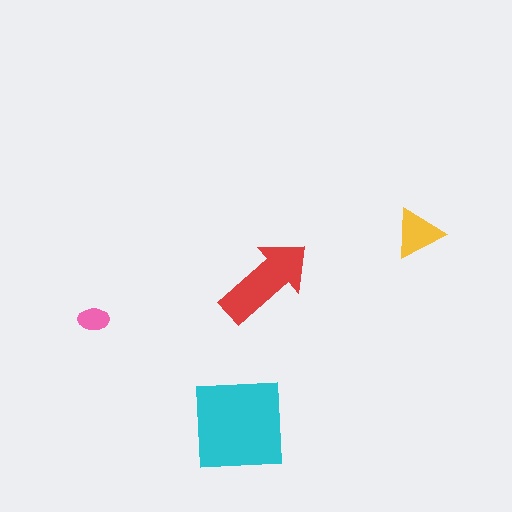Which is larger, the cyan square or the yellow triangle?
The cyan square.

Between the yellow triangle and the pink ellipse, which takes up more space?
The yellow triangle.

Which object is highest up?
The yellow triangle is topmost.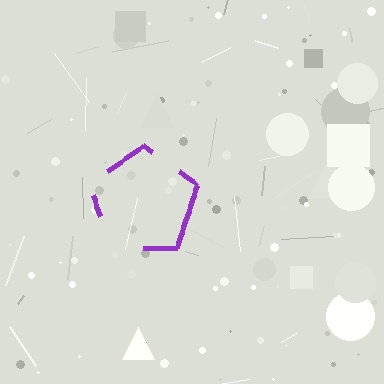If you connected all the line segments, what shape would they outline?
They would outline a pentagon.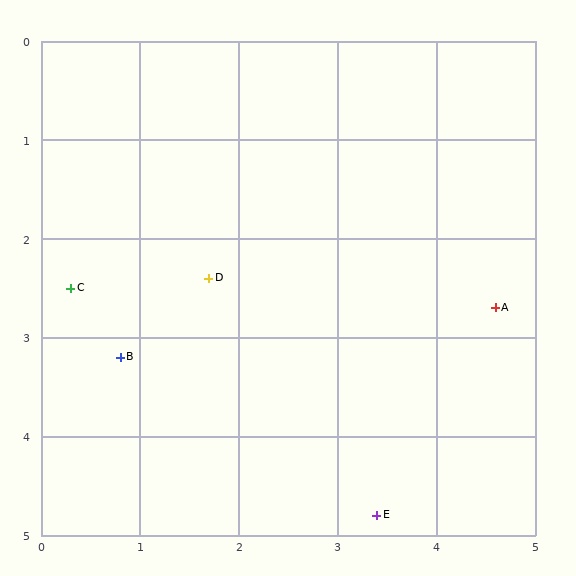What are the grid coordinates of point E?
Point E is at approximately (3.4, 4.8).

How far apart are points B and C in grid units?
Points B and C are about 0.9 grid units apart.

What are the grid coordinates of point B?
Point B is at approximately (0.8, 3.2).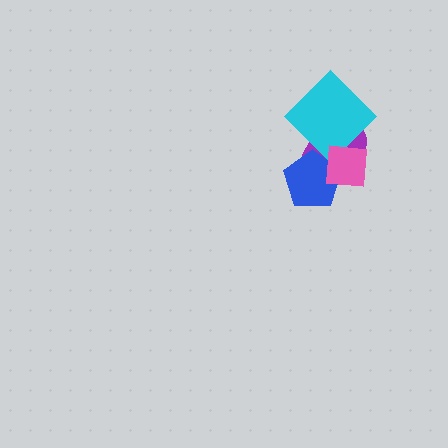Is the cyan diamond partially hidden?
Yes, it is partially covered by another shape.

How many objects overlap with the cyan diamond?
3 objects overlap with the cyan diamond.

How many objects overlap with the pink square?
3 objects overlap with the pink square.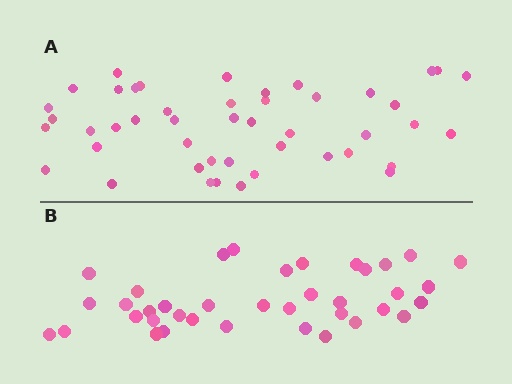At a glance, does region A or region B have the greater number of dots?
Region A (the top region) has more dots.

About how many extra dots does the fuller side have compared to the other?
Region A has roughly 8 or so more dots than region B.